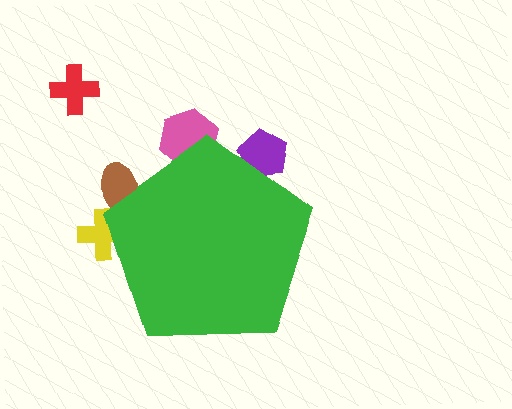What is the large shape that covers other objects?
A green pentagon.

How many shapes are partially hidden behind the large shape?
4 shapes are partially hidden.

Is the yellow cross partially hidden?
Yes, the yellow cross is partially hidden behind the green pentagon.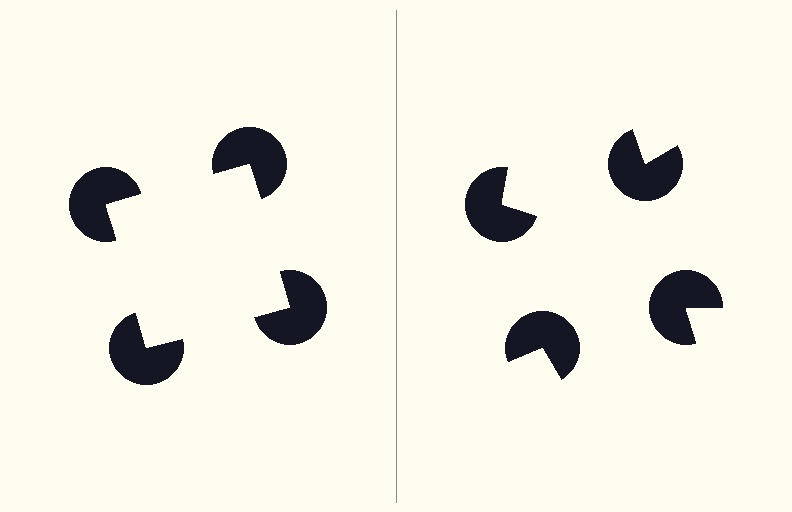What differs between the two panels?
The pac-man discs are positioned identically on both sides; only the wedge orientations differ. On the left they align to a square; on the right they are misaligned.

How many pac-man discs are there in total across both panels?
8 — 4 on each side.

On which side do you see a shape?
An illusory square appears on the left side. On the right side the wedge cuts are rotated, so no coherent shape forms.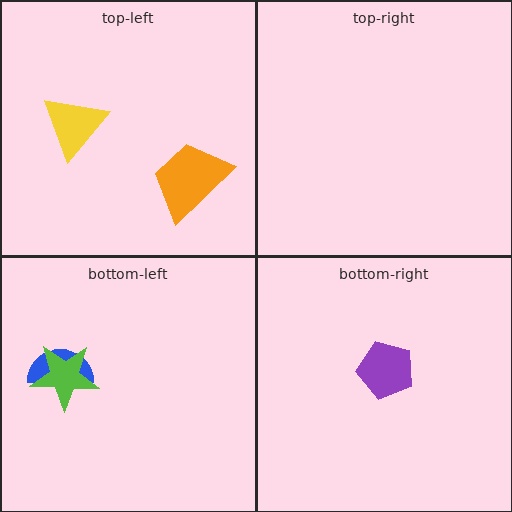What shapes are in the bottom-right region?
The purple pentagon.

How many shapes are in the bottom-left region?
2.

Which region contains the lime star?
The bottom-left region.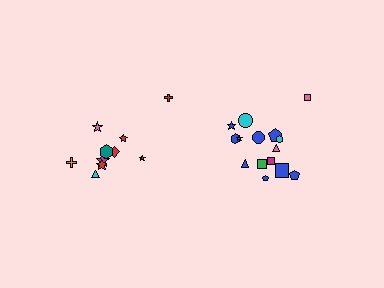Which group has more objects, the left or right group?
The right group.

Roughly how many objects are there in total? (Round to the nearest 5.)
Roughly 25 objects in total.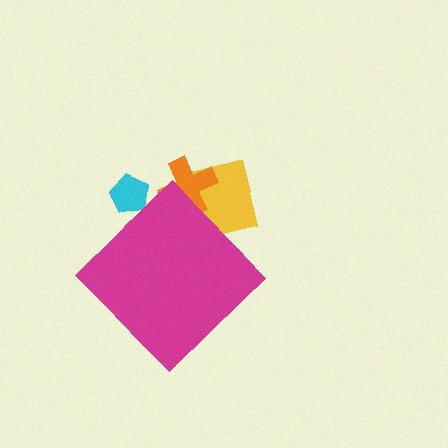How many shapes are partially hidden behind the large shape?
3 shapes are partially hidden.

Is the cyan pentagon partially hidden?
Yes, the cyan pentagon is partially hidden behind the magenta diamond.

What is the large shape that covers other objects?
A magenta diamond.